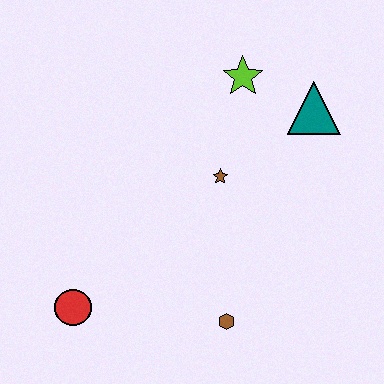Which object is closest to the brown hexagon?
The brown star is closest to the brown hexagon.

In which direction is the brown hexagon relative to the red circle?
The brown hexagon is to the right of the red circle.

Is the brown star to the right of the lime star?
No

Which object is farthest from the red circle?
The teal triangle is farthest from the red circle.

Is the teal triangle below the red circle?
No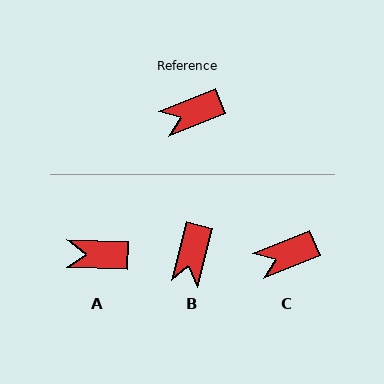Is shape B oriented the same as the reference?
No, it is off by about 54 degrees.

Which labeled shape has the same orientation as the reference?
C.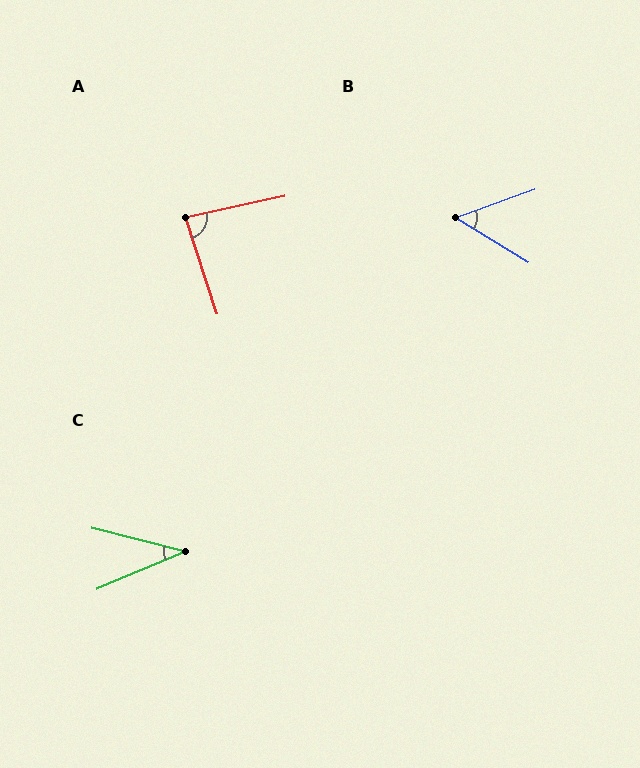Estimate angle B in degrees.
Approximately 51 degrees.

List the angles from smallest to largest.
C (37°), B (51°), A (84°).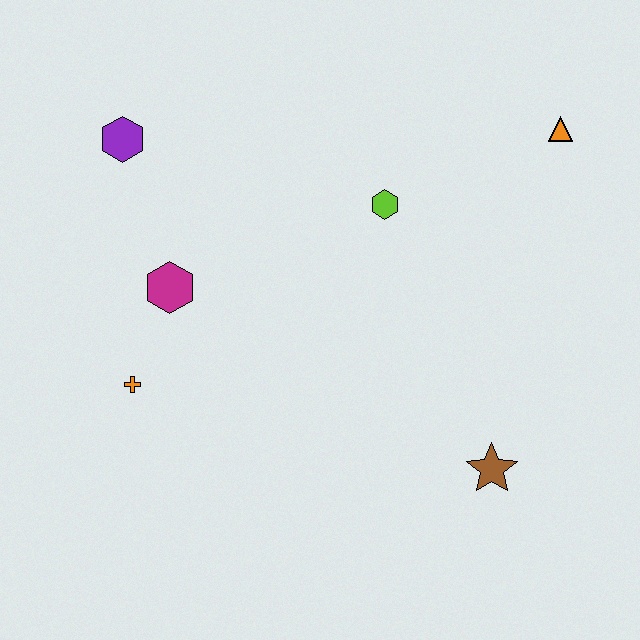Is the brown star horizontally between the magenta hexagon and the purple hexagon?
No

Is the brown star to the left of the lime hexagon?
No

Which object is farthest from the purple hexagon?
The brown star is farthest from the purple hexagon.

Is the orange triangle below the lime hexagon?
No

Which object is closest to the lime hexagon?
The orange triangle is closest to the lime hexagon.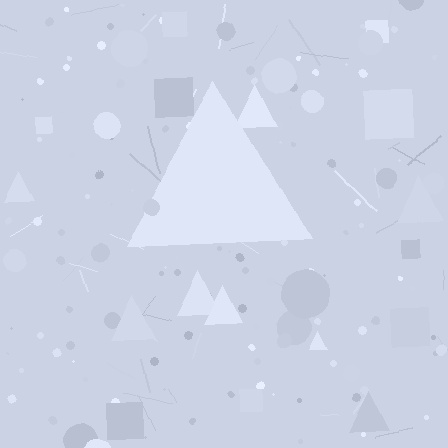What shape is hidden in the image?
A triangle is hidden in the image.